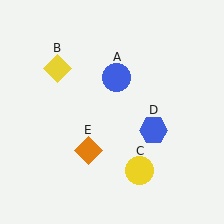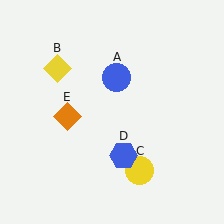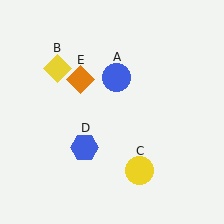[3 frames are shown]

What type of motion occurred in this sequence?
The blue hexagon (object D), orange diamond (object E) rotated clockwise around the center of the scene.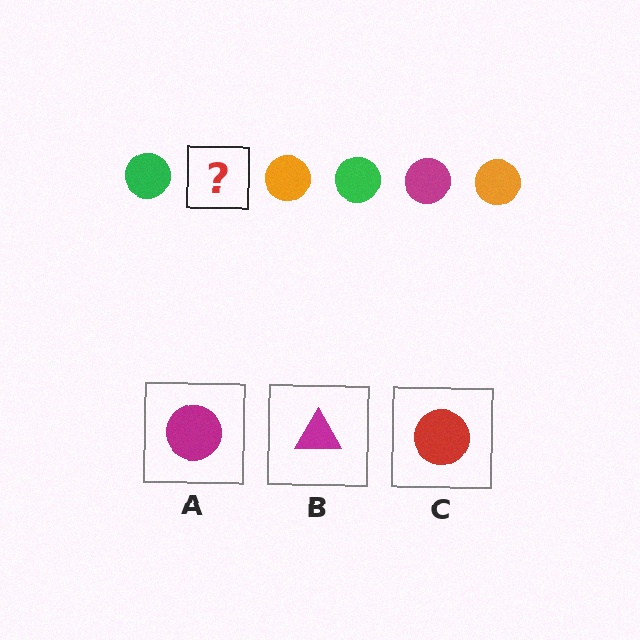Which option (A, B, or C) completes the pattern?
A.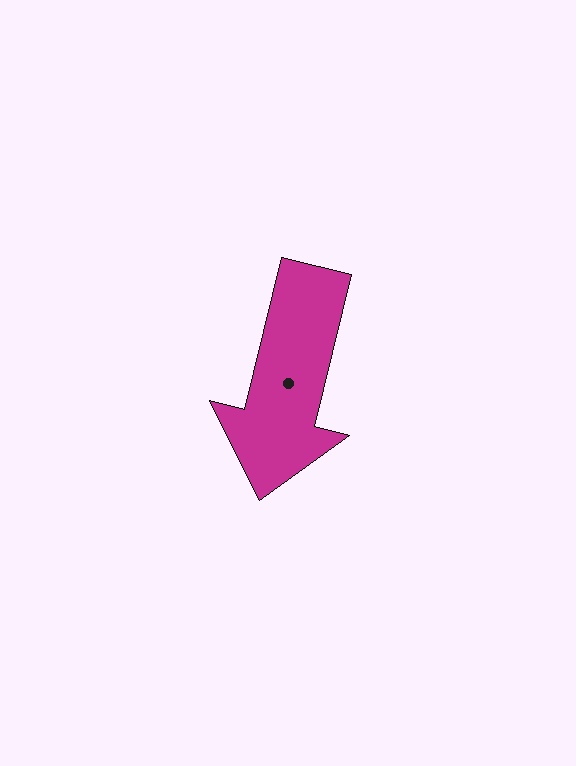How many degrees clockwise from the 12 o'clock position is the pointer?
Approximately 194 degrees.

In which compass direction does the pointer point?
South.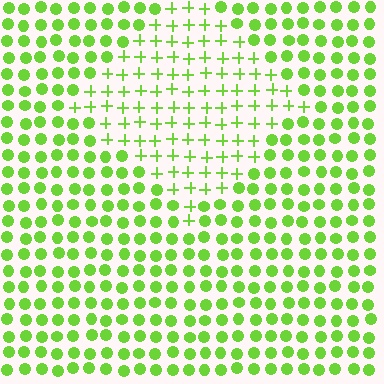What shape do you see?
I see a diamond.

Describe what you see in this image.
The image is filled with small lime elements arranged in a uniform grid. A diamond-shaped region contains plus signs, while the surrounding area contains circles. The boundary is defined purely by the change in element shape.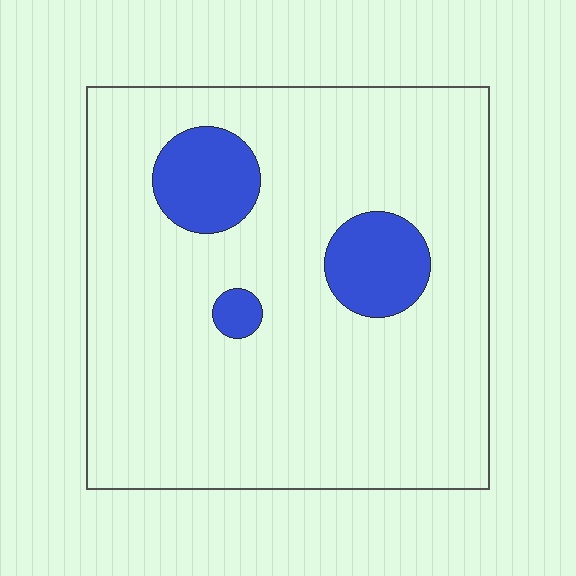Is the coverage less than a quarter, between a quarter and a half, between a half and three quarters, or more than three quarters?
Less than a quarter.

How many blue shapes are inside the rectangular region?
3.